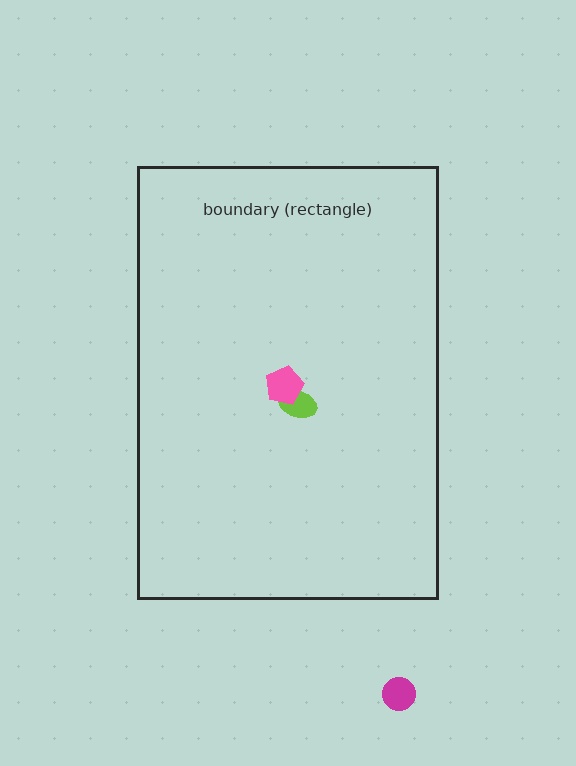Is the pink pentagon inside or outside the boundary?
Inside.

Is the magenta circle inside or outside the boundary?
Outside.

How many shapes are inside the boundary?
2 inside, 1 outside.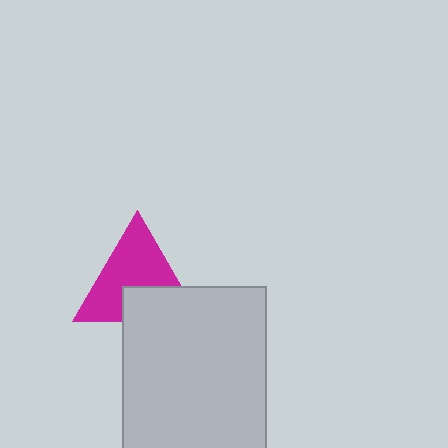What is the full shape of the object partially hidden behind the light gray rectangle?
The partially hidden object is a magenta triangle.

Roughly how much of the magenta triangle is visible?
Most of it is visible (roughly 65%).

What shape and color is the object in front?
The object in front is a light gray rectangle.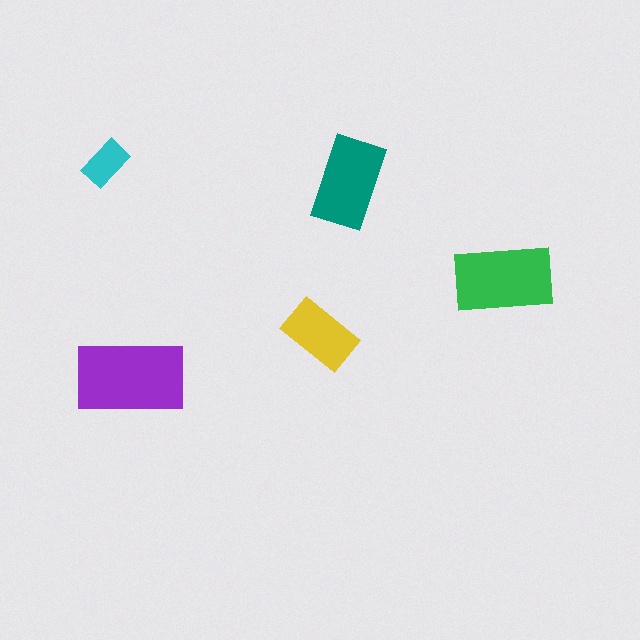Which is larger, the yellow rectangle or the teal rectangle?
The teal one.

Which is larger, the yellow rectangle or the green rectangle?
The green one.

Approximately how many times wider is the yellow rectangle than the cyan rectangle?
About 1.5 times wider.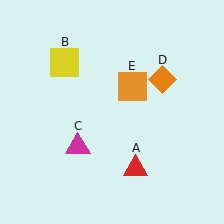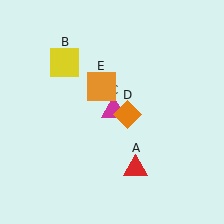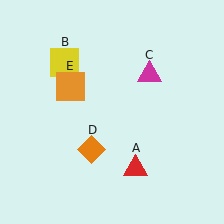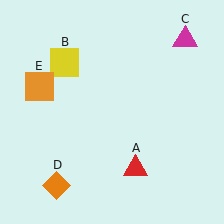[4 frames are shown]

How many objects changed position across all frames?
3 objects changed position: magenta triangle (object C), orange diamond (object D), orange square (object E).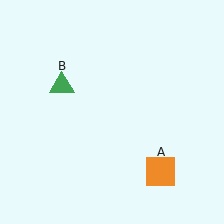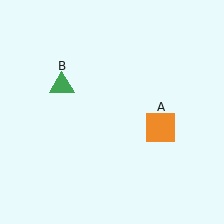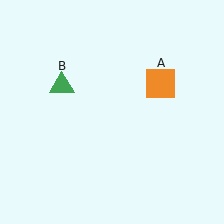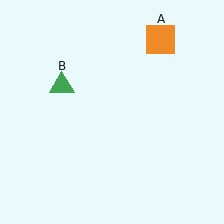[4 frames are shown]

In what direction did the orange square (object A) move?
The orange square (object A) moved up.